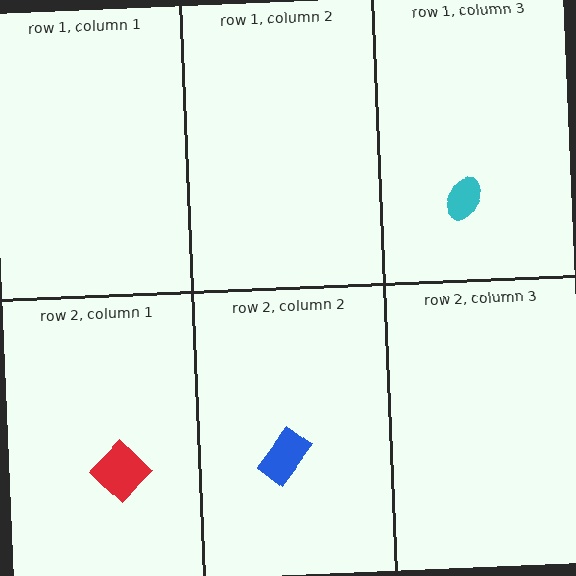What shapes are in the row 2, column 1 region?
The red diamond.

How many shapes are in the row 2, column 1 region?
1.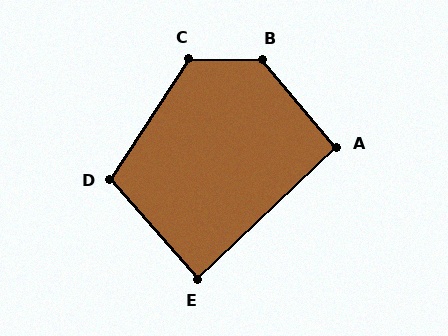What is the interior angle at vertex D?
Approximately 106 degrees (obtuse).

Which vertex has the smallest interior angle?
E, at approximately 88 degrees.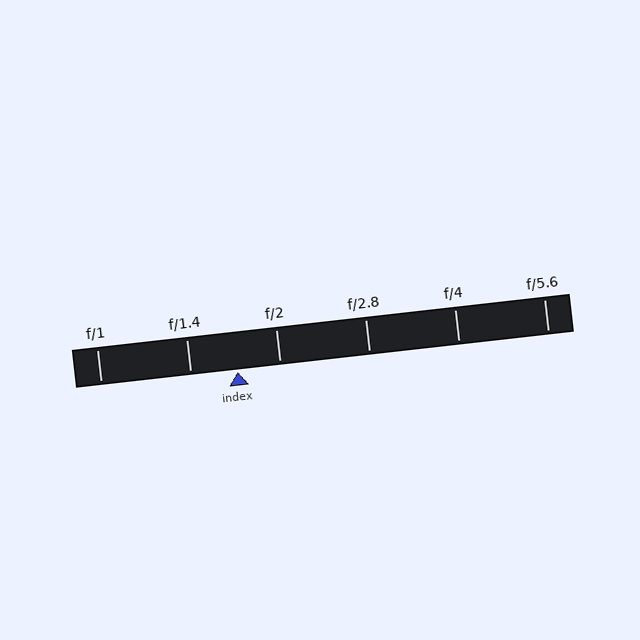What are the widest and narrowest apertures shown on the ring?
The widest aperture shown is f/1 and the narrowest is f/5.6.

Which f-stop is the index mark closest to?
The index mark is closest to f/2.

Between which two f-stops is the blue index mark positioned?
The index mark is between f/1.4 and f/2.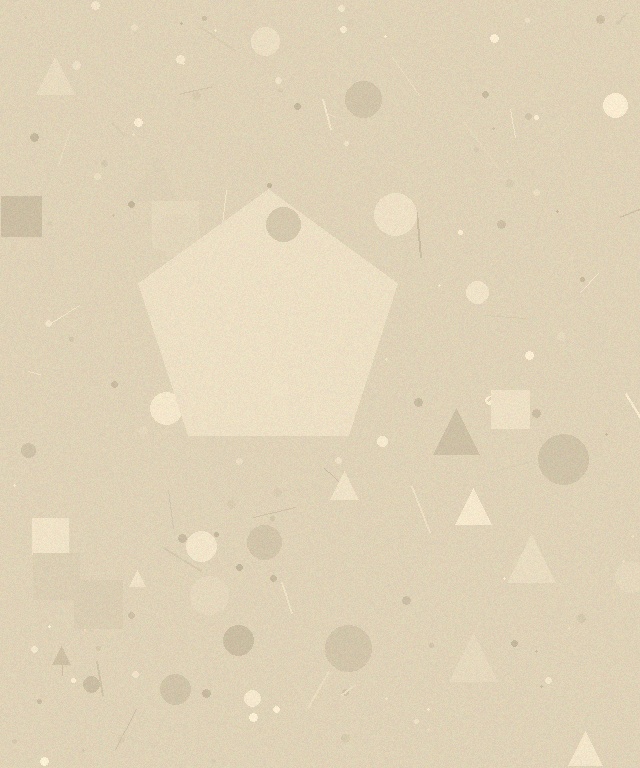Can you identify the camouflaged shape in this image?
The camouflaged shape is a pentagon.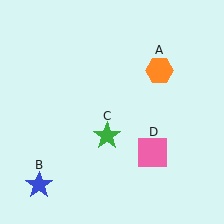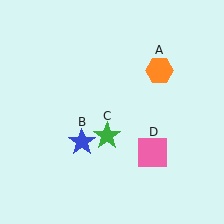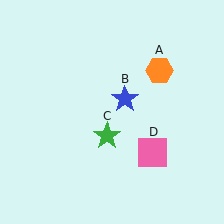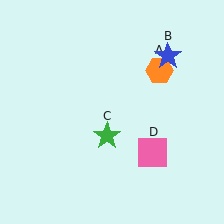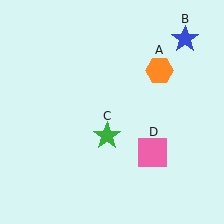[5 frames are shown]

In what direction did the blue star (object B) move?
The blue star (object B) moved up and to the right.